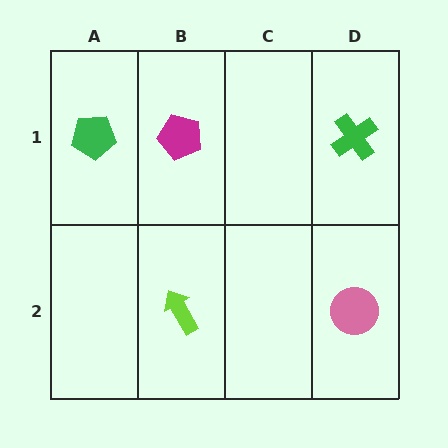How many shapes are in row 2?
2 shapes.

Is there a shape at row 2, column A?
No, that cell is empty.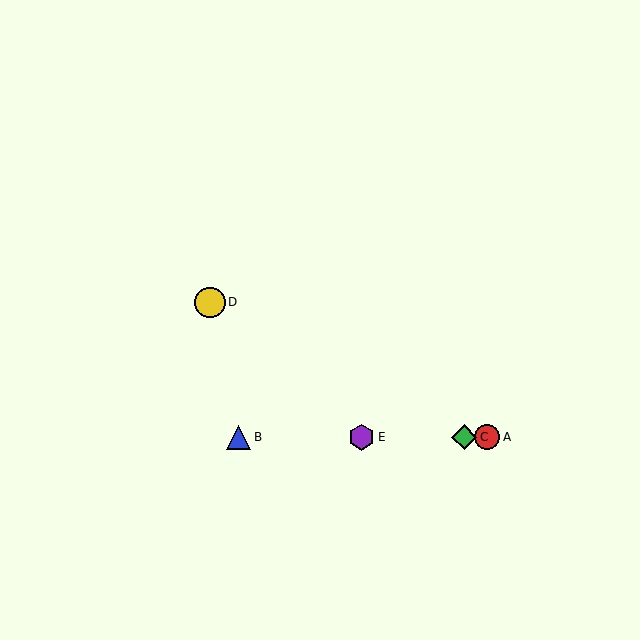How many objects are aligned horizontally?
4 objects (A, B, C, E) are aligned horizontally.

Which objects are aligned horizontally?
Objects A, B, C, E are aligned horizontally.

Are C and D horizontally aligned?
No, C is at y≈437 and D is at y≈302.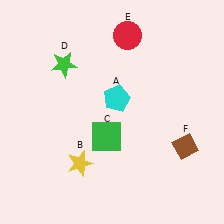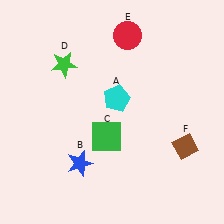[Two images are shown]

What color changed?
The star (B) changed from yellow in Image 1 to blue in Image 2.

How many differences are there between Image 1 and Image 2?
There is 1 difference between the two images.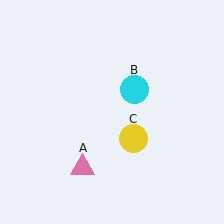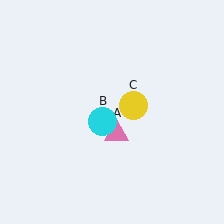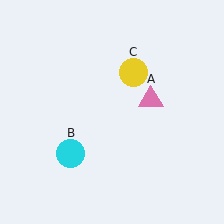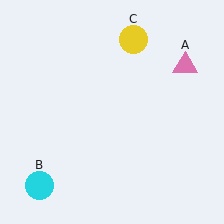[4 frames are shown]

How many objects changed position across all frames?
3 objects changed position: pink triangle (object A), cyan circle (object B), yellow circle (object C).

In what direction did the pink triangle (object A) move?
The pink triangle (object A) moved up and to the right.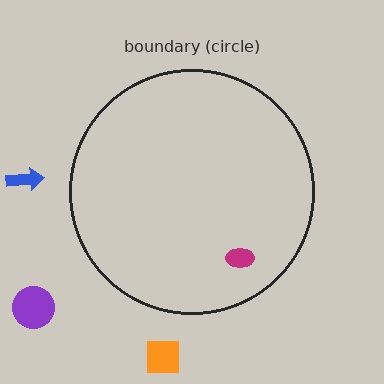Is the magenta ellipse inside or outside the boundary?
Inside.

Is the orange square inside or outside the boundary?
Outside.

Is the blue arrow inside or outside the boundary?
Outside.